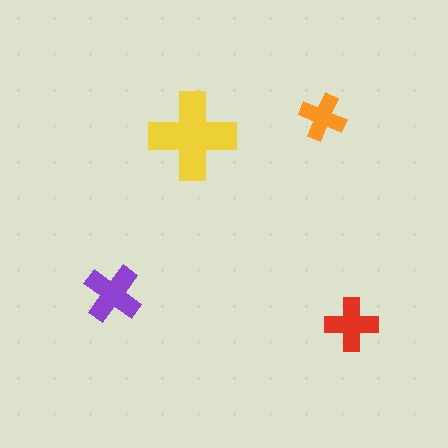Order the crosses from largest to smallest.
the yellow one, the purple one, the red one, the orange one.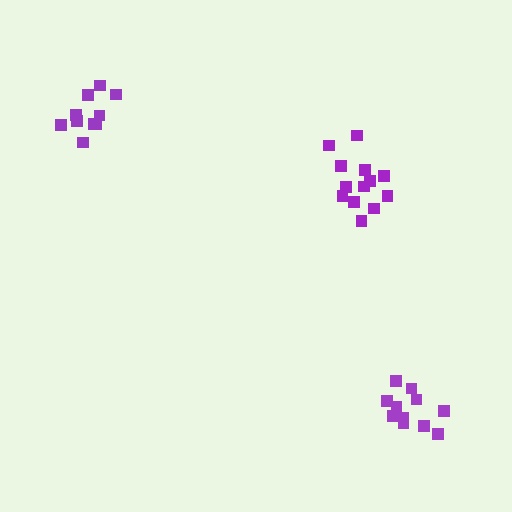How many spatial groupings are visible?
There are 3 spatial groupings.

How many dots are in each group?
Group 1: 13 dots, Group 2: 10 dots, Group 3: 11 dots (34 total).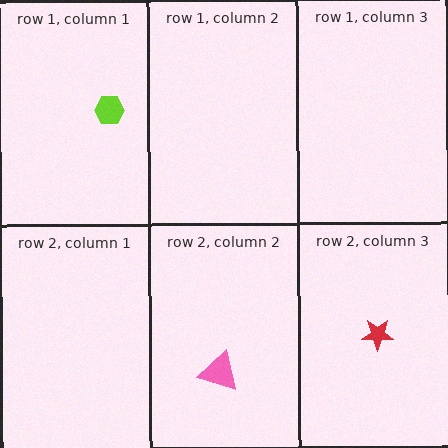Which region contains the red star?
The row 2, column 3 region.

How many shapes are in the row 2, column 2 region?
1.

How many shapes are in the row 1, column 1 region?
1.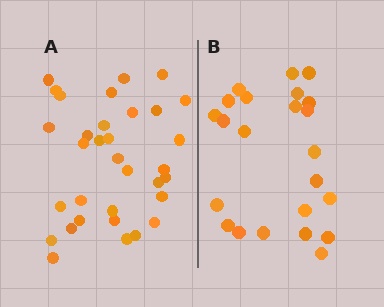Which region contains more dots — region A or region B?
Region A (the left region) has more dots.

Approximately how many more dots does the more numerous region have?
Region A has roughly 10 or so more dots than region B.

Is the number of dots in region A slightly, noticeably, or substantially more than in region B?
Region A has noticeably more, but not dramatically so. The ratio is roughly 1.4 to 1.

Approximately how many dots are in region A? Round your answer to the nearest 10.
About 30 dots. (The exact count is 33, which rounds to 30.)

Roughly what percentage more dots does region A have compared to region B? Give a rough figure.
About 45% more.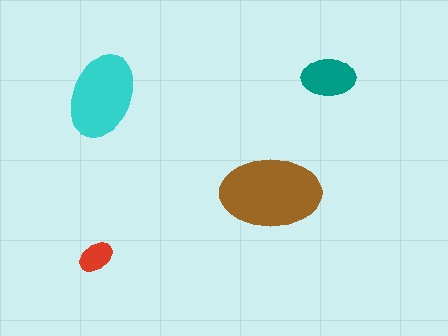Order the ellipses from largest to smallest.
the brown one, the cyan one, the teal one, the red one.